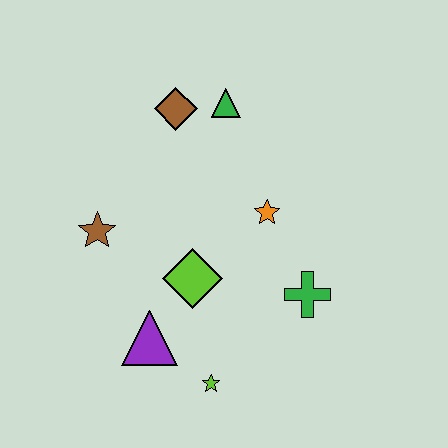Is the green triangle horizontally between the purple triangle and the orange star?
Yes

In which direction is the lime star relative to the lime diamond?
The lime star is below the lime diamond.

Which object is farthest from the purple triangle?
The green triangle is farthest from the purple triangle.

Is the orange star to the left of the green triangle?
No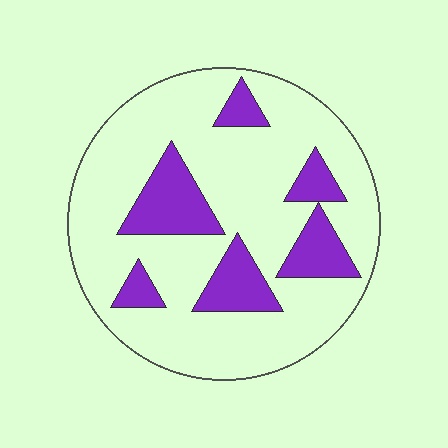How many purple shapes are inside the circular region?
6.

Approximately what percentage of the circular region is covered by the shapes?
Approximately 20%.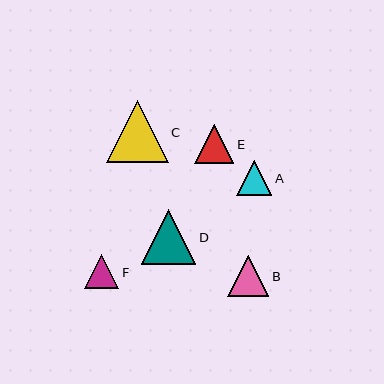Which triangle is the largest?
Triangle C is the largest with a size of approximately 62 pixels.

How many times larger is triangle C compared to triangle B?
Triangle C is approximately 1.5 times the size of triangle B.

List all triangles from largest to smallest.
From largest to smallest: C, D, B, E, A, F.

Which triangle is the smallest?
Triangle F is the smallest with a size of approximately 34 pixels.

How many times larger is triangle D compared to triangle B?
Triangle D is approximately 1.3 times the size of triangle B.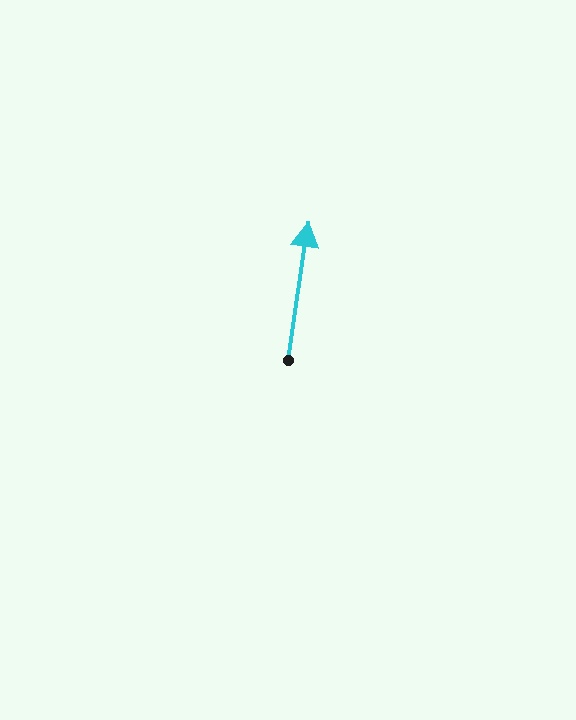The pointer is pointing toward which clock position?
Roughly 12 o'clock.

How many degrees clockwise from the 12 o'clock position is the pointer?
Approximately 8 degrees.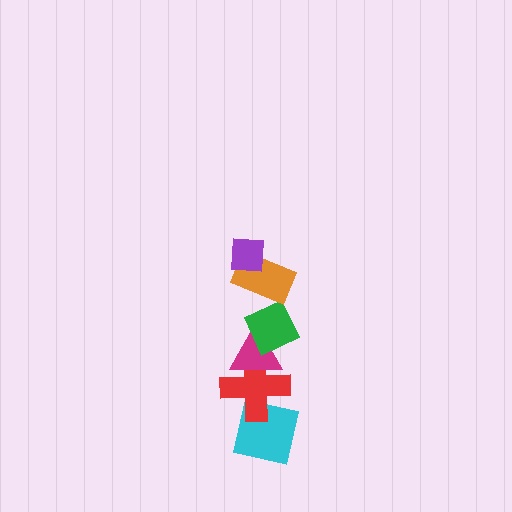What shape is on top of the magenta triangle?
The green diamond is on top of the magenta triangle.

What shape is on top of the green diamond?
The orange rectangle is on top of the green diamond.